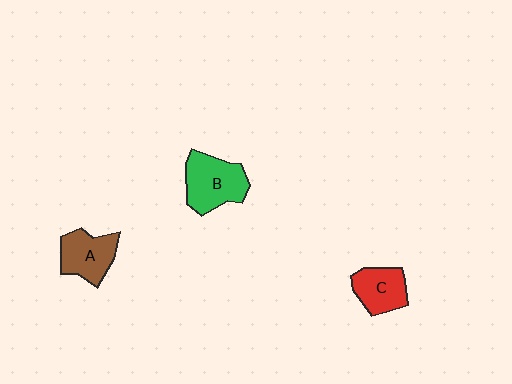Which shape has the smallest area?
Shape C (red).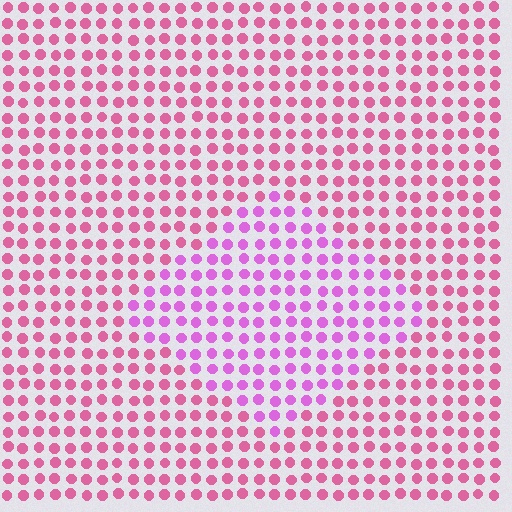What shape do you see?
I see a diamond.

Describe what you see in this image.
The image is filled with small pink elements in a uniform arrangement. A diamond-shaped region is visible where the elements are tinted to a slightly different hue, forming a subtle color boundary.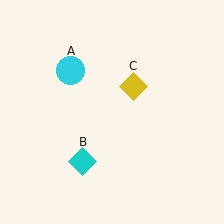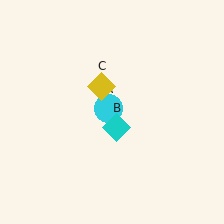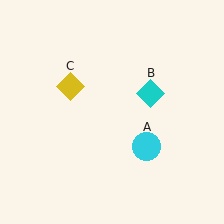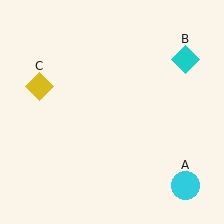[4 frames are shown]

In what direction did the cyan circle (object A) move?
The cyan circle (object A) moved down and to the right.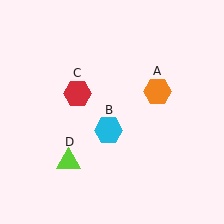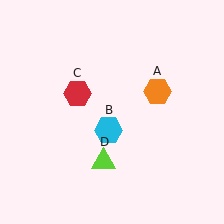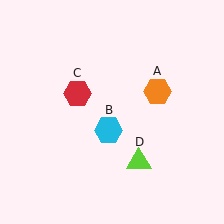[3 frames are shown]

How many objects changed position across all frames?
1 object changed position: lime triangle (object D).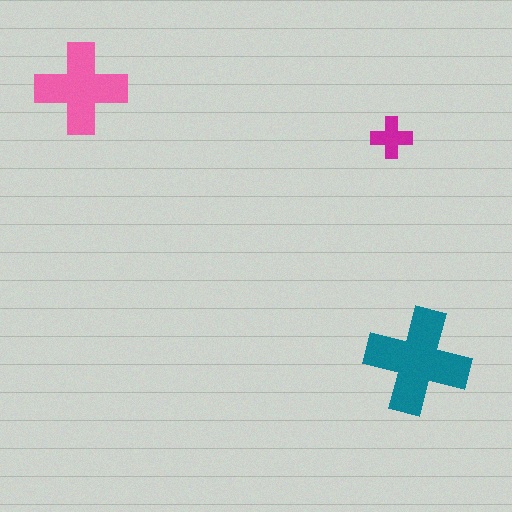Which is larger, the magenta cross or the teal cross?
The teal one.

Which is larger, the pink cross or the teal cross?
The teal one.